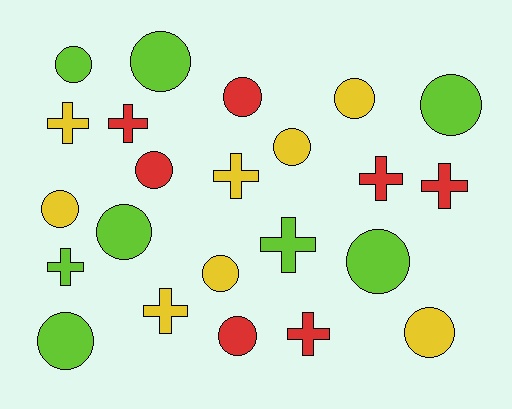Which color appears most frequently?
Yellow, with 8 objects.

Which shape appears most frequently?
Circle, with 14 objects.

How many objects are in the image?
There are 23 objects.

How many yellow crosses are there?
There are 3 yellow crosses.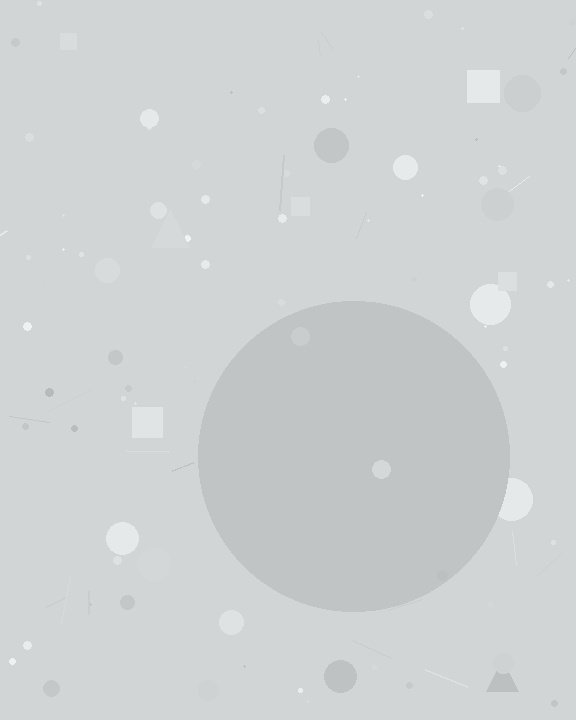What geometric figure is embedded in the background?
A circle is embedded in the background.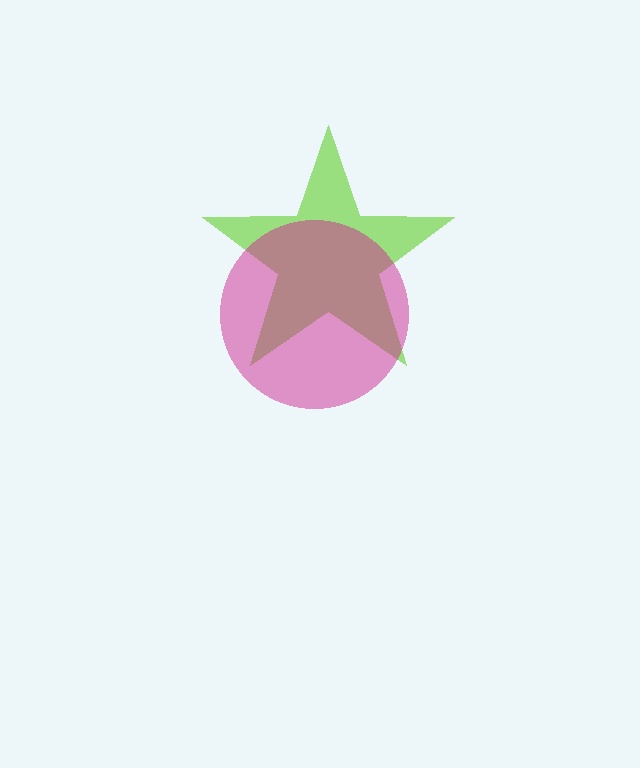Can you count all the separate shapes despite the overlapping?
Yes, there are 2 separate shapes.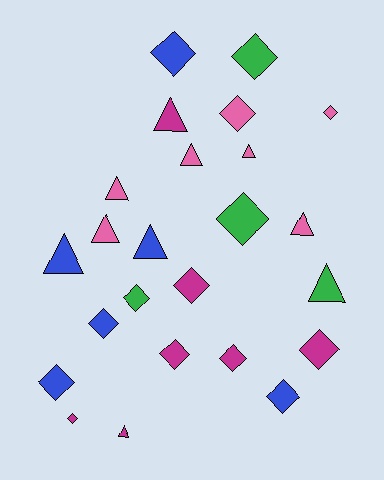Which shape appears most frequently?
Diamond, with 14 objects.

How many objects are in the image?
There are 24 objects.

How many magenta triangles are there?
There are 2 magenta triangles.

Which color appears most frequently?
Magenta, with 7 objects.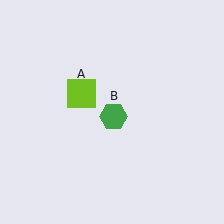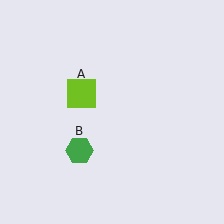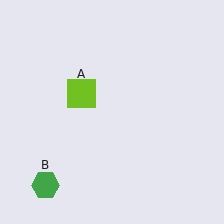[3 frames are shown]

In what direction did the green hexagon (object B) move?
The green hexagon (object B) moved down and to the left.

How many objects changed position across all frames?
1 object changed position: green hexagon (object B).